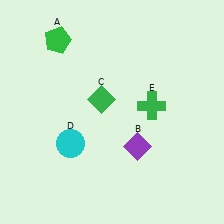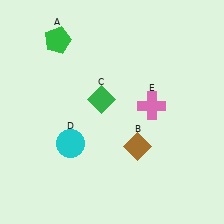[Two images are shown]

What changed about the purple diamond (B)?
In Image 1, B is purple. In Image 2, it changed to brown.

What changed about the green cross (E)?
In Image 1, E is green. In Image 2, it changed to pink.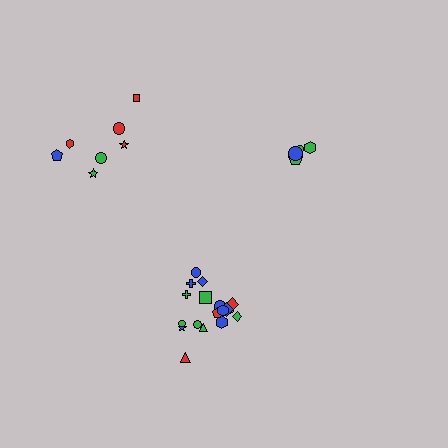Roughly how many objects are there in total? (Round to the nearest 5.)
Roughly 30 objects in total.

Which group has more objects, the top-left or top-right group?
The top-left group.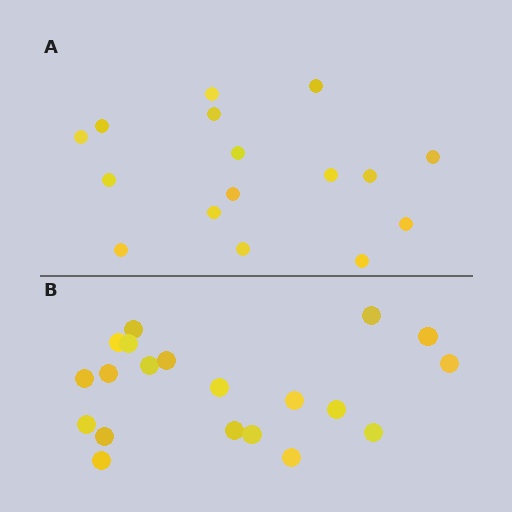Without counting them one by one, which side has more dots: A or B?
Region B (the bottom region) has more dots.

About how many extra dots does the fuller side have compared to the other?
Region B has about 4 more dots than region A.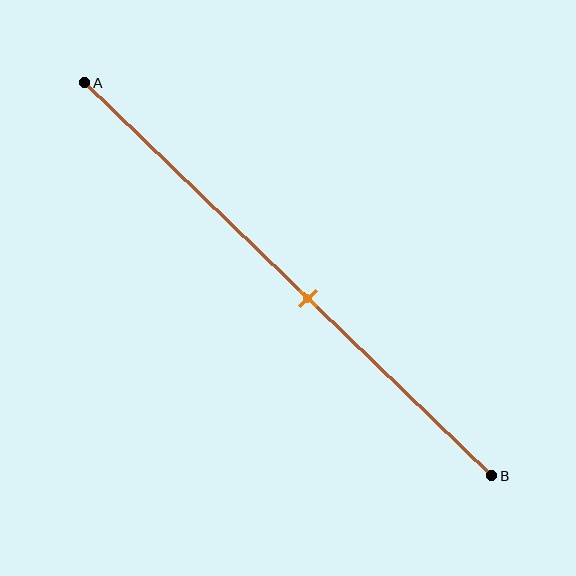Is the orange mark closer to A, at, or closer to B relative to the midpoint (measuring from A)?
The orange mark is closer to point B than the midpoint of segment AB.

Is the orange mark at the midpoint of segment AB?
No, the mark is at about 55% from A, not at the 50% midpoint.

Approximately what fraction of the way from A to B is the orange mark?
The orange mark is approximately 55% of the way from A to B.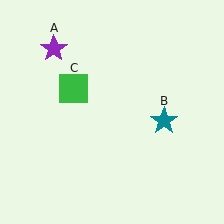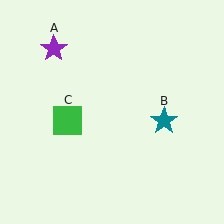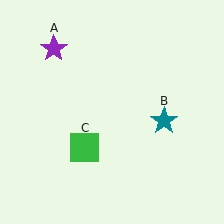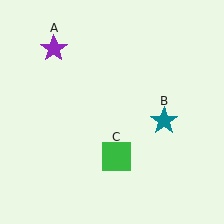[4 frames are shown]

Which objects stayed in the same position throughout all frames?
Purple star (object A) and teal star (object B) remained stationary.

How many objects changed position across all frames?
1 object changed position: green square (object C).